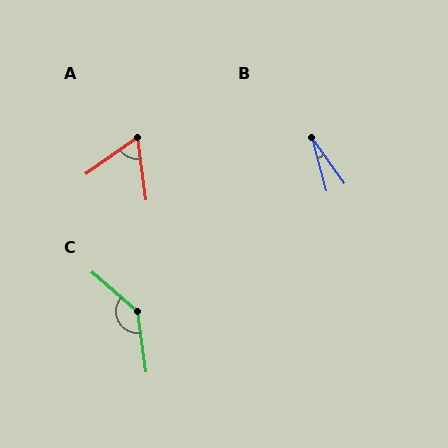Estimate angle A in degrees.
Approximately 63 degrees.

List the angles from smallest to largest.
B (21°), A (63°), C (139°).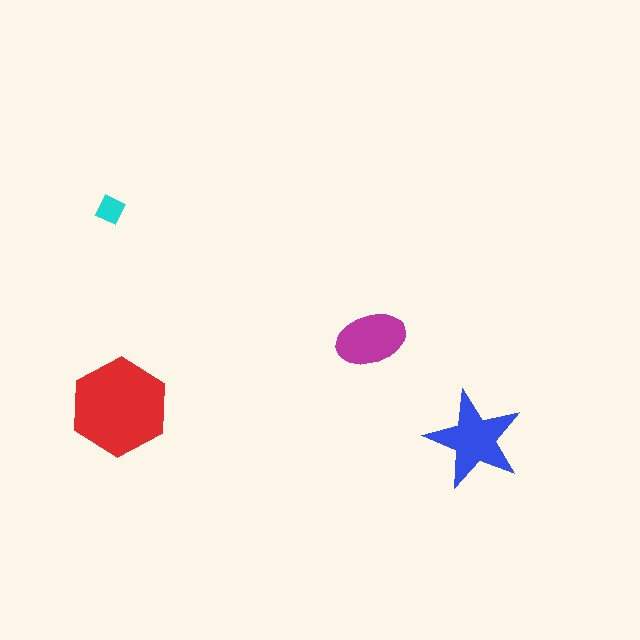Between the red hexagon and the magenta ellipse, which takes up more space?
The red hexagon.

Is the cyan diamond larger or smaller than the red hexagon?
Smaller.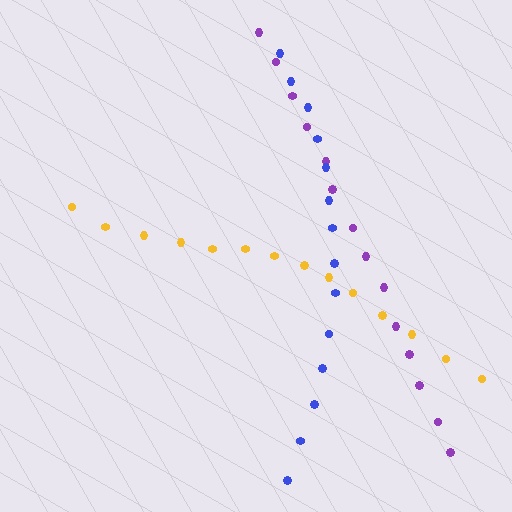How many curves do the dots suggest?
There are 3 distinct paths.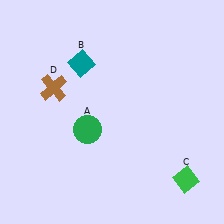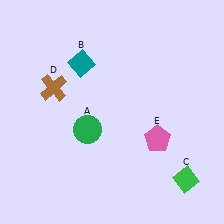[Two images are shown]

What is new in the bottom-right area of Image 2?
A pink pentagon (E) was added in the bottom-right area of Image 2.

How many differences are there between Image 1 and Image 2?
There is 1 difference between the two images.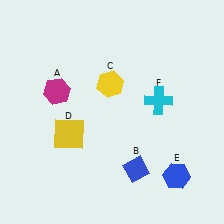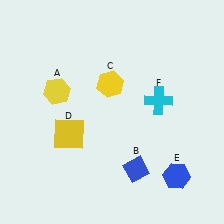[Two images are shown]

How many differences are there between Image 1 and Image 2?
There is 1 difference between the two images.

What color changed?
The hexagon (A) changed from magenta in Image 1 to yellow in Image 2.